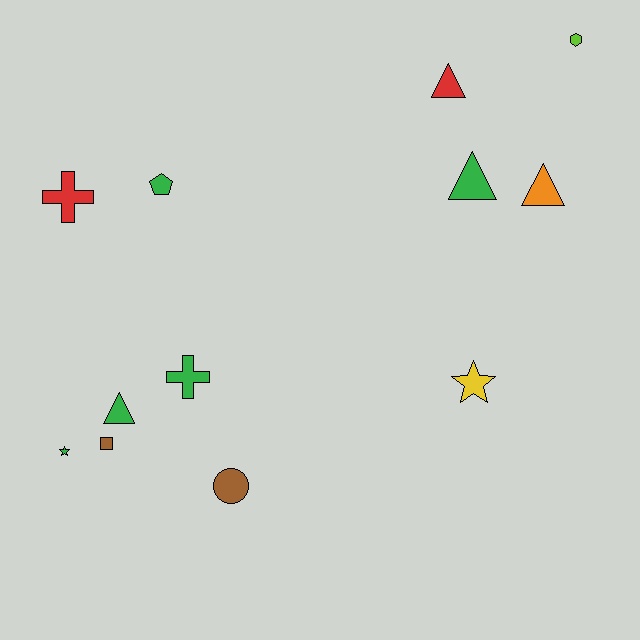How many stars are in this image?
There are 2 stars.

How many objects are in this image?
There are 12 objects.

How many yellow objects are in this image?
There is 1 yellow object.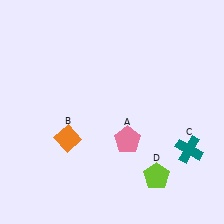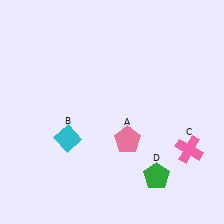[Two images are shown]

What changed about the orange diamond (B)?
In Image 1, B is orange. In Image 2, it changed to cyan.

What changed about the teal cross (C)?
In Image 1, C is teal. In Image 2, it changed to pink.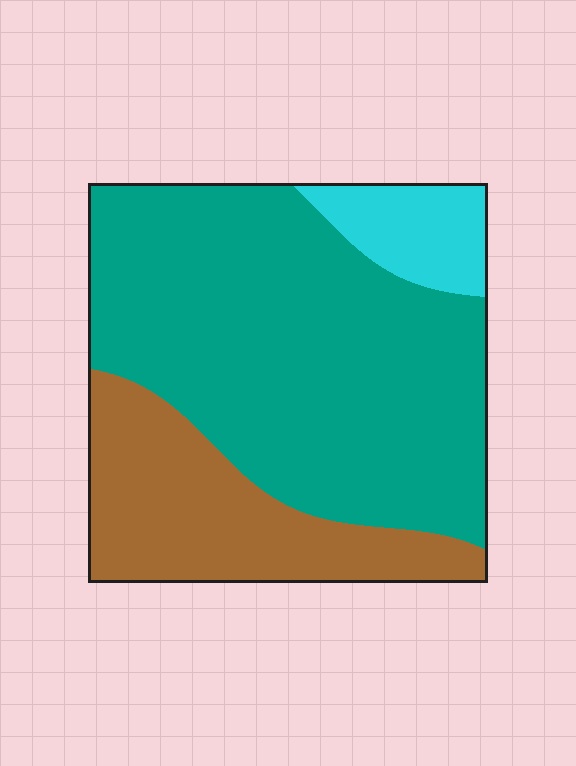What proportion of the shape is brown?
Brown covers about 25% of the shape.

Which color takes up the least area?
Cyan, at roughly 10%.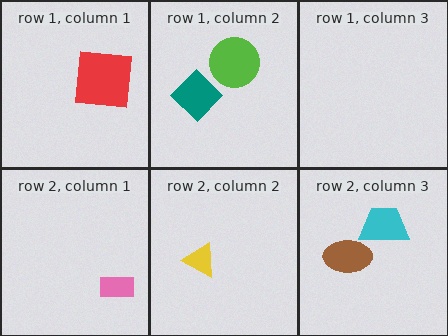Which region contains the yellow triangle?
The row 2, column 2 region.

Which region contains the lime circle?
The row 1, column 2 region.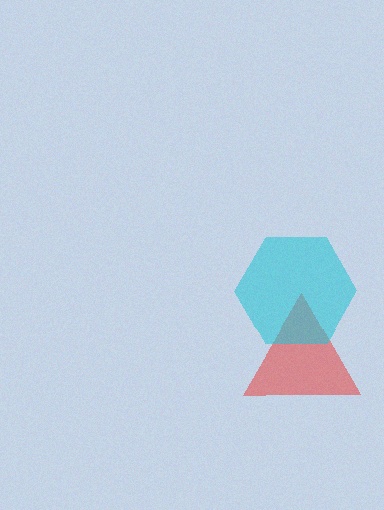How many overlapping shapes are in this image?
There are 2 overlapping shapes in the image.